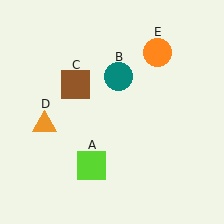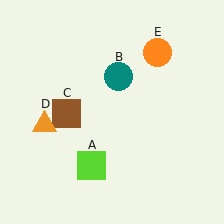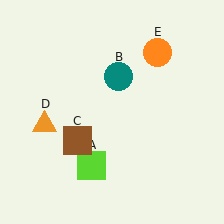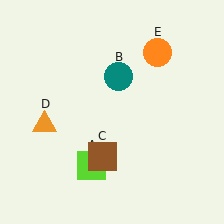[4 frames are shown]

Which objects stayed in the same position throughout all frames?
Lime square (object A) and teal circle (object B) and orange triangle (object D) and orange circle (object E) remained stationary.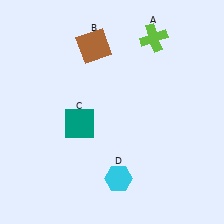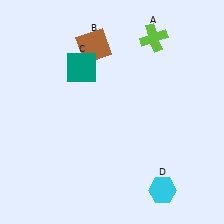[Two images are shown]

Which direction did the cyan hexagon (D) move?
The cyan hexagon (D) moved right.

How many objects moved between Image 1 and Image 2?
2 objects moved between the two images.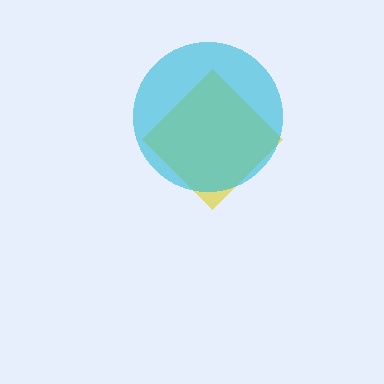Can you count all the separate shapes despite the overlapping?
Yes, there are 2 separate shapes.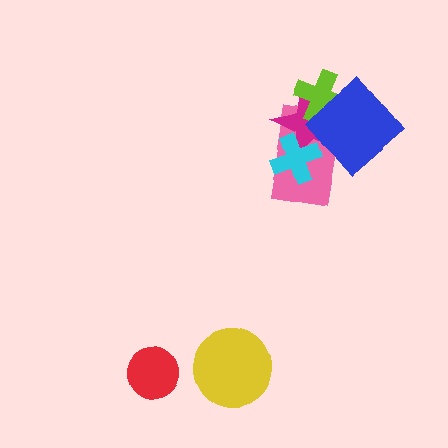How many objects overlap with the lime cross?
3 objects overlap with the lime cross.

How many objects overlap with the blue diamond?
3 objects overlap with the blue diamond.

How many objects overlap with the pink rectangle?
4 objects overlap with the pink rectangle.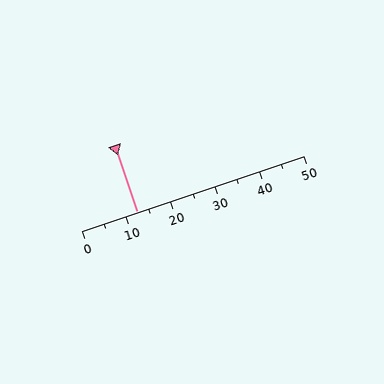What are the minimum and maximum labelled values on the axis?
The axis runs from 0 to 50.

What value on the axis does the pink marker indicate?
The marker indicates approximately 12.5.